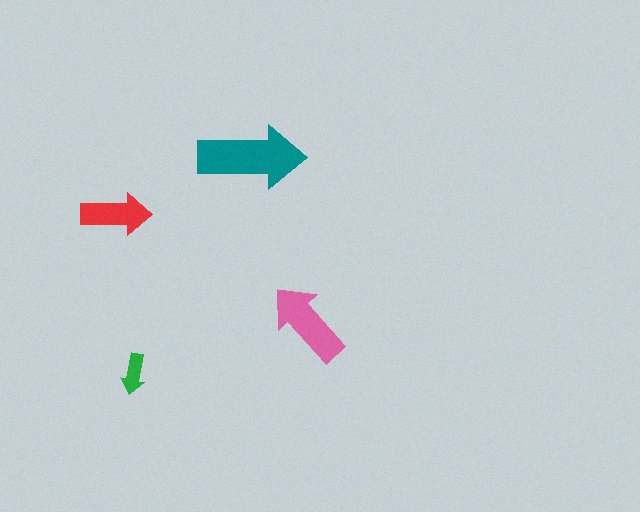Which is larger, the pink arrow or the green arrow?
The pink one.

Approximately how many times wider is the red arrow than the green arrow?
About 1.5 times wider.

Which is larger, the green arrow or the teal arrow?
The teal one.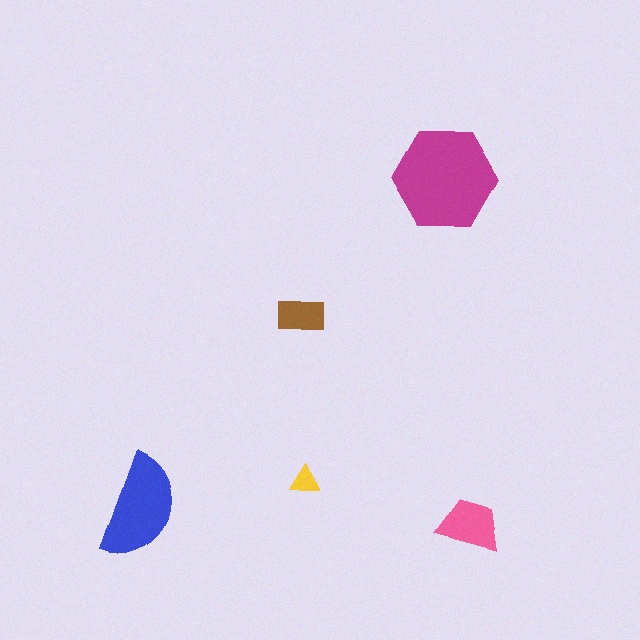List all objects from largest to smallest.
The magenta hexagon, the blue semicircle, the pink trapezoid, the brown rectangle, the yellow triangle.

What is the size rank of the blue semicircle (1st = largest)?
2nd.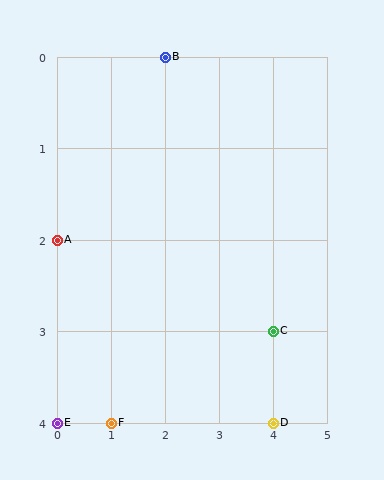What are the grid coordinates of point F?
Point F is at grid coordinates (1, 4).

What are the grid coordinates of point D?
Point D is at grid coordinates (4, 4).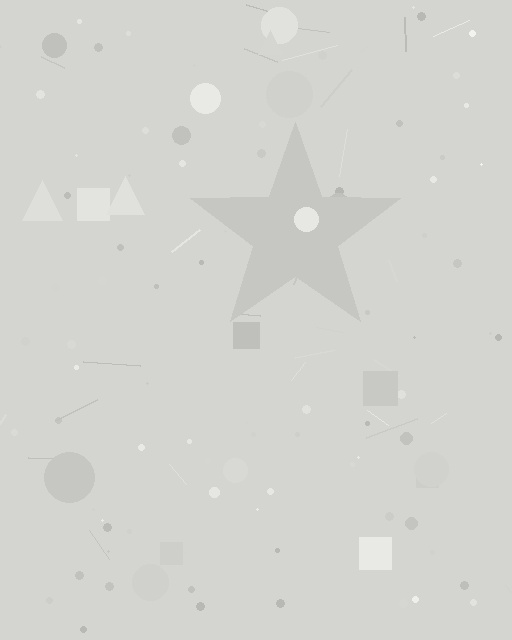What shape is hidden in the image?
A star is hidden in the image.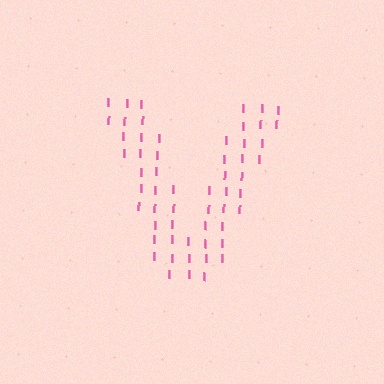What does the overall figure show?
The overall figure shows the letter V.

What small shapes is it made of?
It is made of small letter I's.